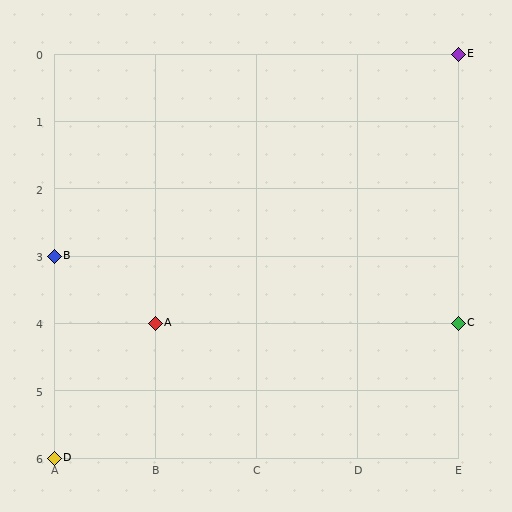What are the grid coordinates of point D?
Point D is at grid coordinates (A, 6).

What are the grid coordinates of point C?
Point C is at grid coordinates (E, 4).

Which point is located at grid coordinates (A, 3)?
Point B is at (A, 3).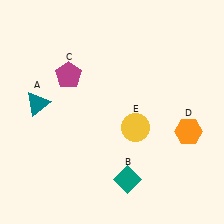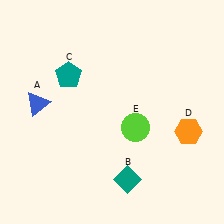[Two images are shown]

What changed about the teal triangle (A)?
In Image 1, A is teal. In Image 2, it changed to blue.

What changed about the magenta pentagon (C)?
In Image 1, C is magenta. In Image 2, it changed to teal.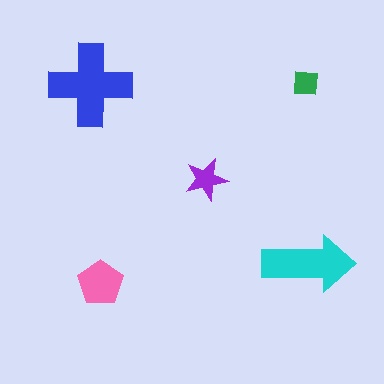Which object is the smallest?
The green square.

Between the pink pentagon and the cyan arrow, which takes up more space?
The cyan arrow.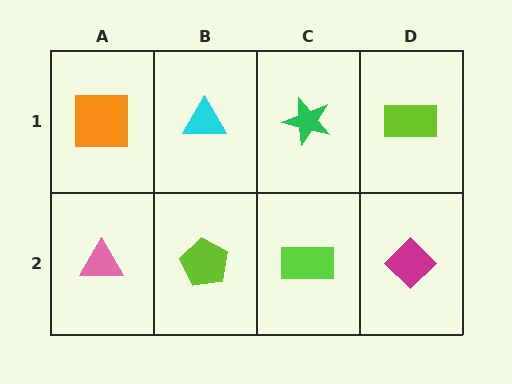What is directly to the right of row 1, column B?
A green star.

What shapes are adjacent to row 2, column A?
An orange square (row 1, column A), a lime pentagon (row 2, column B).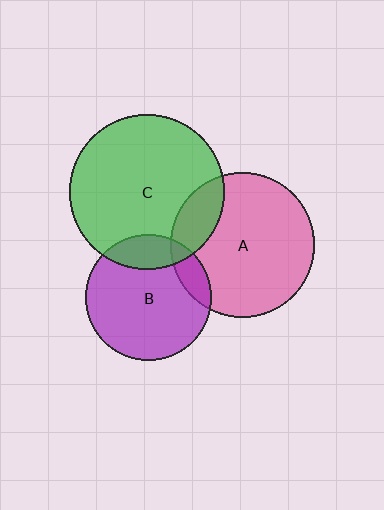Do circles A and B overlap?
Yes.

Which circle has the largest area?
Circle C (green).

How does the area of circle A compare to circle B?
Approximately 1.3 times.